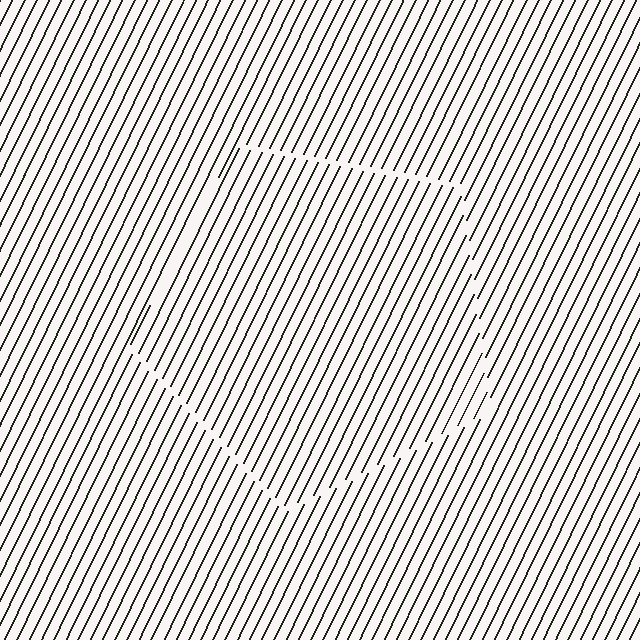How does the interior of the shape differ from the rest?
The interior of the shape contains the same grating, shifted by half a period — the contour is defined by the phase discontinuity where line-ends from the inner and outer gratings abut.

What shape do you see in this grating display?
An illusory pentagon. The interior of the shape contains the same grating, shifted by half a period — the contour is defined by the phase discontinuity where line-ends from the inner and outer gratings abut.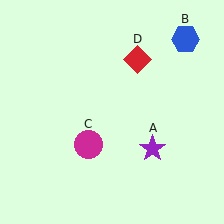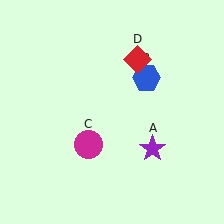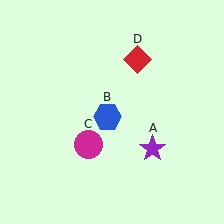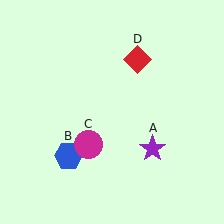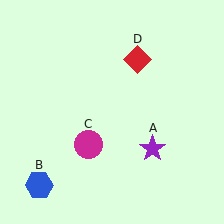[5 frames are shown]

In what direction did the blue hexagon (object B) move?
The blue hexagon (object B) moved down and to the left.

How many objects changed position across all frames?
1 object changed position: blue hexagon (object B).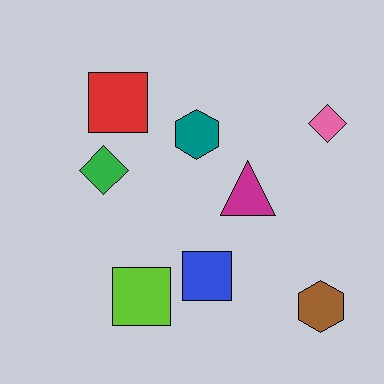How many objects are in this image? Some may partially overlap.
There are 8 objects.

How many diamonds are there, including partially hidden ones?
There are 2 diamonds.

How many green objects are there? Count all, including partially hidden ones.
There is 1 green object.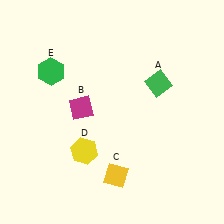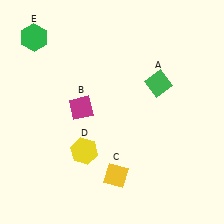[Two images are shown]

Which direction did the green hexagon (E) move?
The green hexagon (E) moved up.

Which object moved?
The green hexagon (E) moved up.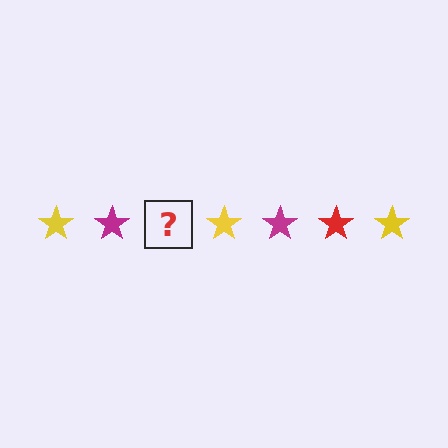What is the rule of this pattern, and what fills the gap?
The rule is that the pattern cycles through yellow, magenta, red stars. The gap should be filled with a red star.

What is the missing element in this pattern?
The missing element is a red star.